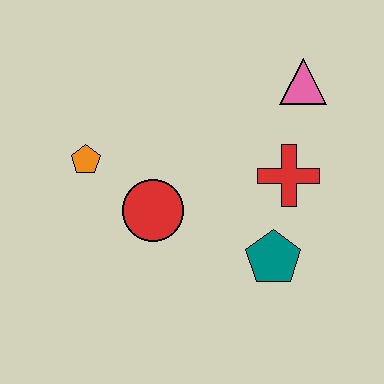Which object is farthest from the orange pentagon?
The pink triangle is farthest from the orange pentagon.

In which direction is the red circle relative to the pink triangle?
The red circle is to the left of the pink triangle.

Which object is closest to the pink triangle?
The red cross is closest to the pink triangle.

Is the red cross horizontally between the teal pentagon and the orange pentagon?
No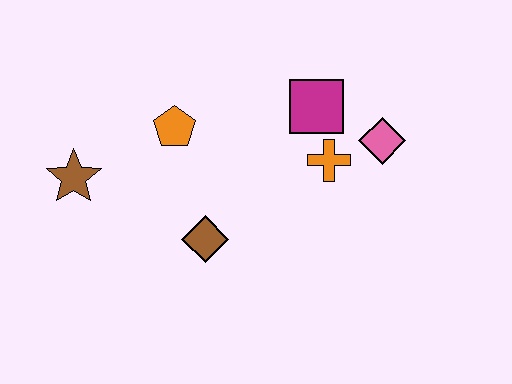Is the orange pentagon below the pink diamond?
No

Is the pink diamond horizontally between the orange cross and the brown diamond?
No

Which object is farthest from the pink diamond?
The brown star is farthest from the pink diamond.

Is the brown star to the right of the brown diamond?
No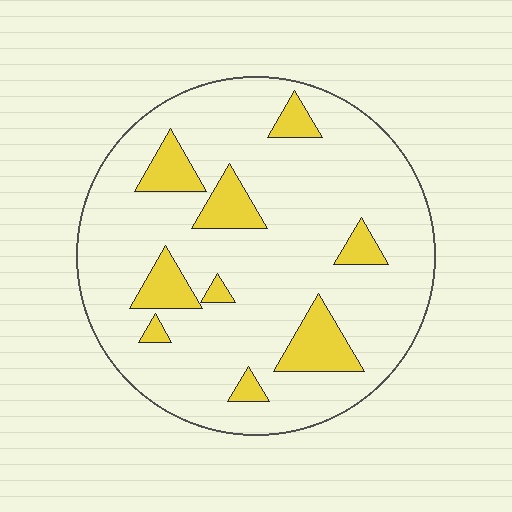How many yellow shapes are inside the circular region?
9.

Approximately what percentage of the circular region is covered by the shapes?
Approximately 15%.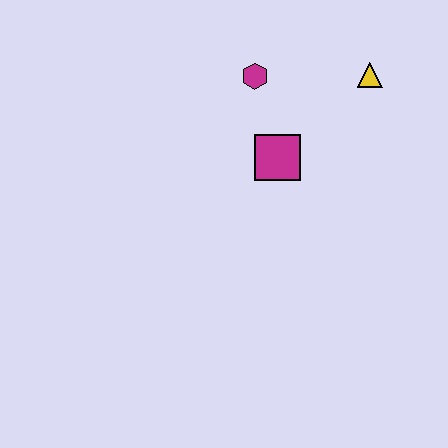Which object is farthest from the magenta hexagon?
The yellow triangle is farthest from the magenta hexagon.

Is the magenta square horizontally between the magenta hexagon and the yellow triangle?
Yes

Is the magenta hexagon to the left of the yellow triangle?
Yes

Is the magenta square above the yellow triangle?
No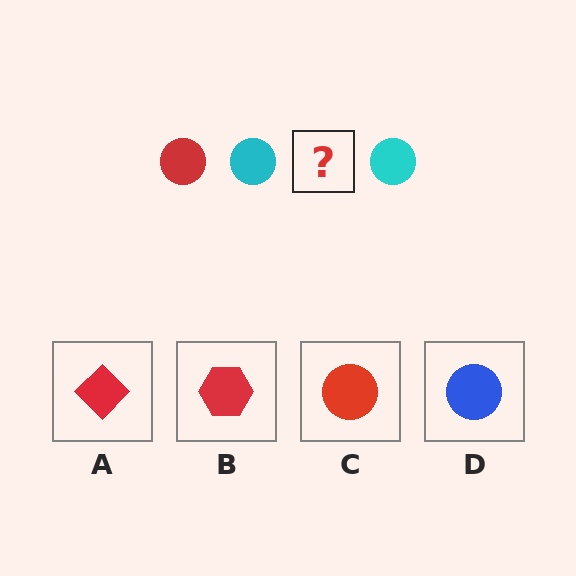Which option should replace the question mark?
Option C.